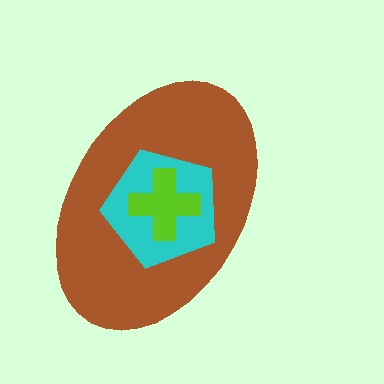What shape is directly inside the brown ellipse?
The cyan pentagon.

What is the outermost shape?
The brown ellipse.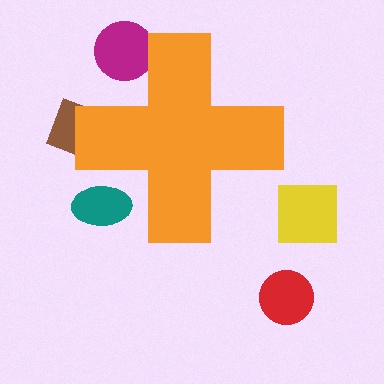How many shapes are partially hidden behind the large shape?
3 shapes are partially hidden.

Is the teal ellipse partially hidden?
Yes, the teal ellipse is partially hidden behind the orange cross.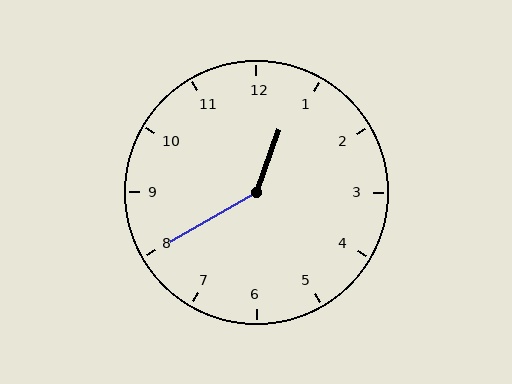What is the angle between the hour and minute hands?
Approximately 140 degrees.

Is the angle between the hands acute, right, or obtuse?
It is obtuse.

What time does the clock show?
12:40.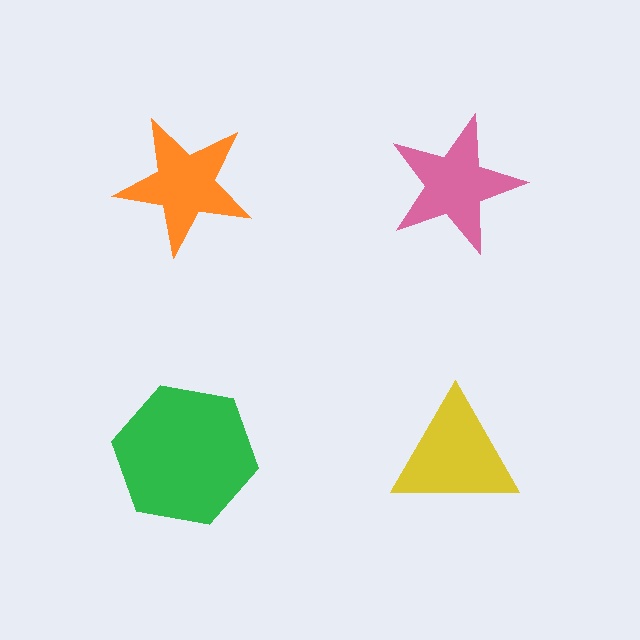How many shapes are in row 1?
2 shapes.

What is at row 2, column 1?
A green hexagon.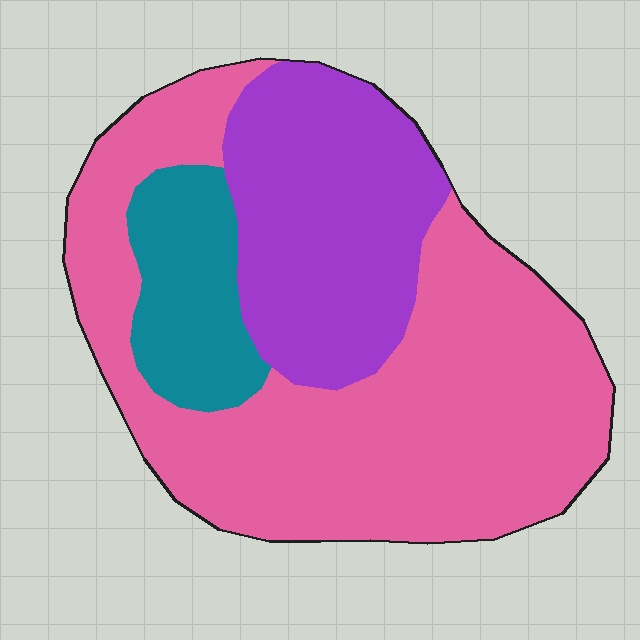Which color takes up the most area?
Pink, at roughly 60%.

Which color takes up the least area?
Teal, at roughly 15%.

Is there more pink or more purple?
Pink.